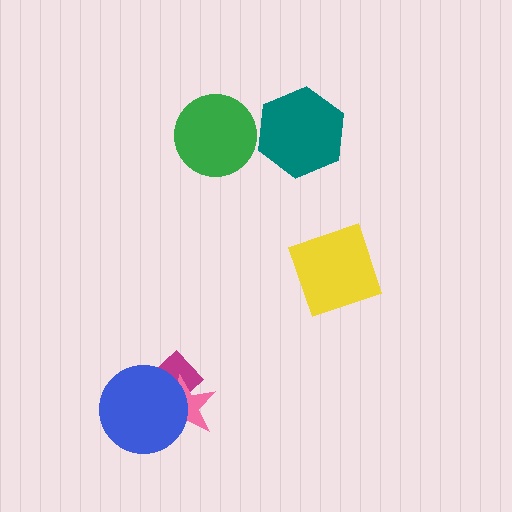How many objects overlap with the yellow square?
0 objects overlap with the yellow square.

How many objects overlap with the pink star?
2 objects overlap with the pink star.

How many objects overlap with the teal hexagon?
0 objects overlap with the teal hexagon.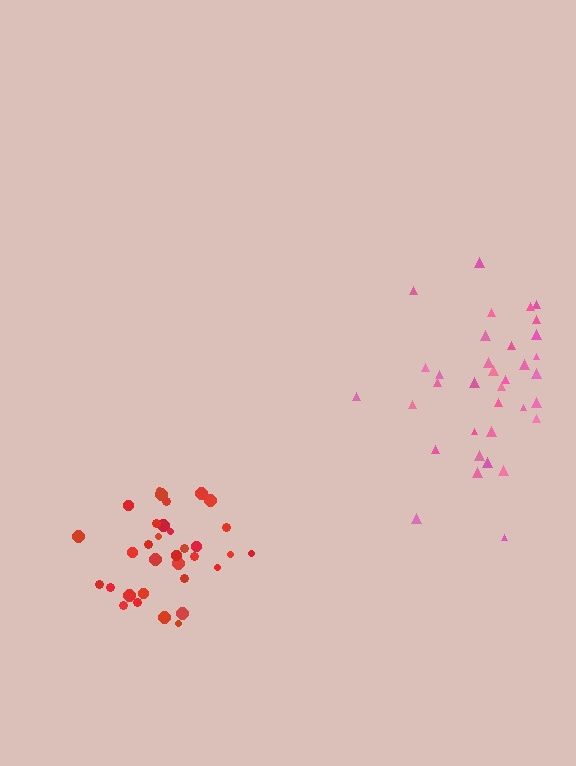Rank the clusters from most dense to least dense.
red, pink.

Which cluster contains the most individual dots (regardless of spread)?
Pink (35).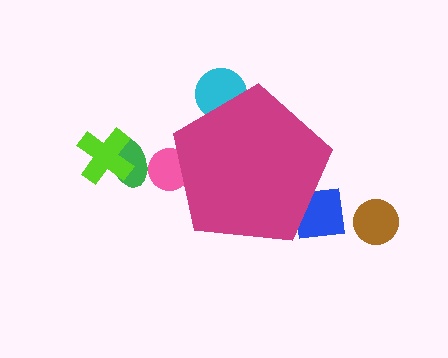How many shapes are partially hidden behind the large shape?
3 shapes are partially hidden.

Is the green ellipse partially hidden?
No, the green ellipse is fully visible.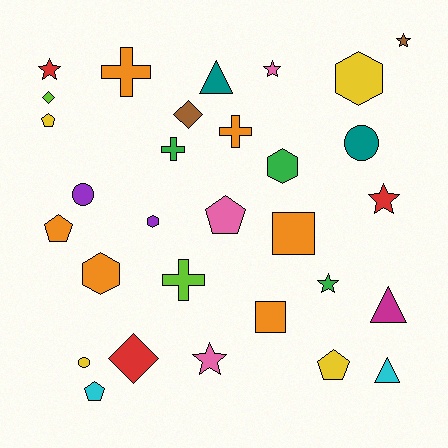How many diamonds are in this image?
There are 3 diamonds.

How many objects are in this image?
There are 30 objects.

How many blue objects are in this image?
There are no blue objects.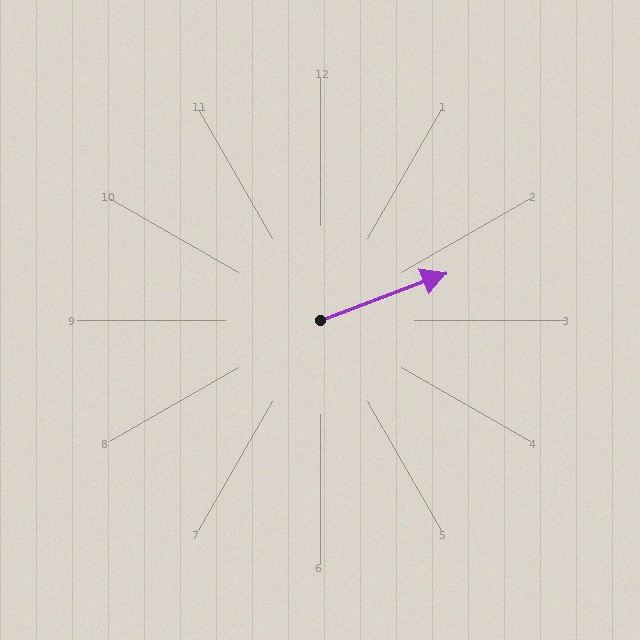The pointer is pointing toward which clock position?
Roughly 2 o'clock.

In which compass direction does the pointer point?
East.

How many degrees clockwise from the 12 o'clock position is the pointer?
Approximately 69 degrees.